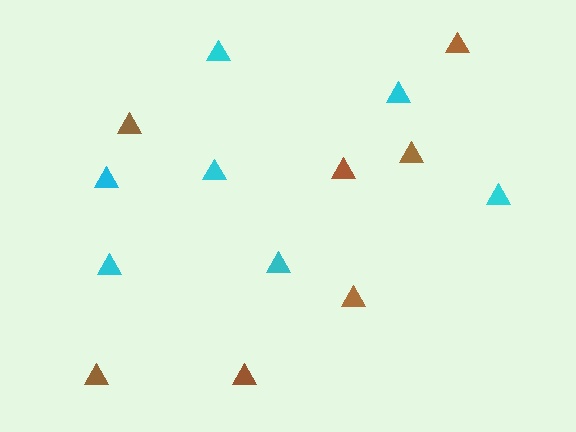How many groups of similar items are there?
There are 2 groups: one group of cyan triangles (7) and one group of brown triangles (7).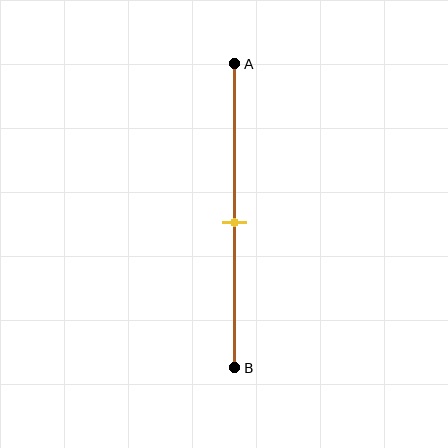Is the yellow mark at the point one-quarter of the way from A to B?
No, the mark is at about 50% from A, not at the 25% one-quarter point.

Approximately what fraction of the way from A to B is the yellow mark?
The yellow mark is approximately 50% of the way from A to B.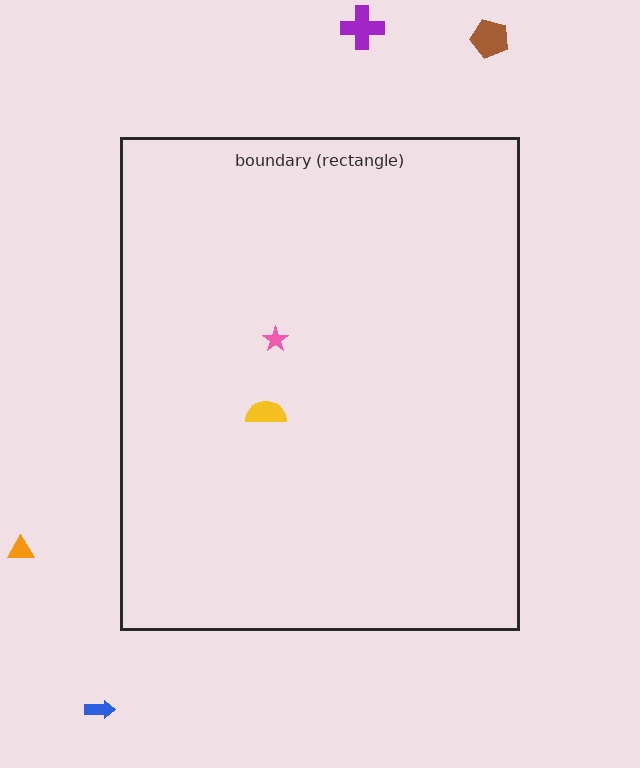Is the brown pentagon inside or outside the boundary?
Outside.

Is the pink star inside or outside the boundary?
Inside.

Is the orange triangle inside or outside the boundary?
Outside.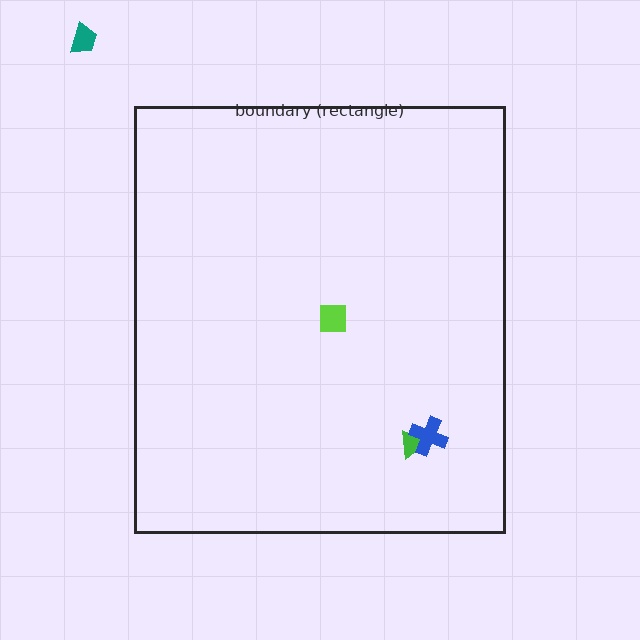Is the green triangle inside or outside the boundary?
Inside.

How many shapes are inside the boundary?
3 inside, 1 outside.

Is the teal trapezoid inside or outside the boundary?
Outside.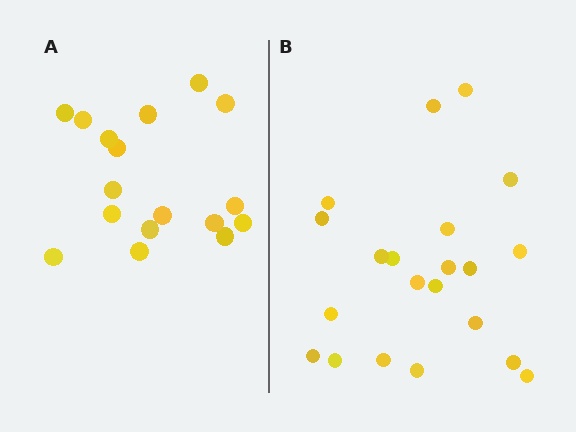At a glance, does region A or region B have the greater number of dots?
Region B (the right region) has more dots.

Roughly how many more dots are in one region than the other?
Region B has about 4 more dots than region A.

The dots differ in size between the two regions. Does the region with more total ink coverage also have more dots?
No. Region A has more total ink coverage because its dots are larger, but region B actually contains more individual dots. Total area can be misleading — the number of items is what matters here.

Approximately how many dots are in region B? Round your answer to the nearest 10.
About 20 dots. (The exact count is 21, which rounds to 20.)